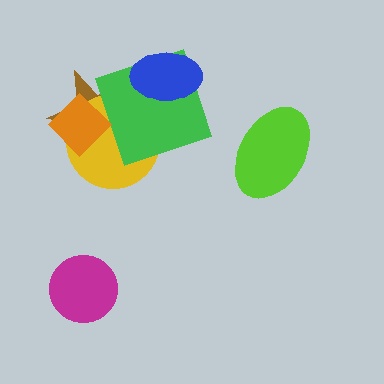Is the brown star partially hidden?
Yes, it is partially covered by another shape.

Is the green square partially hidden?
Yes, it is partially covered by another shape.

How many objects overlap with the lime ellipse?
0 objects overlap with the lime ellipse.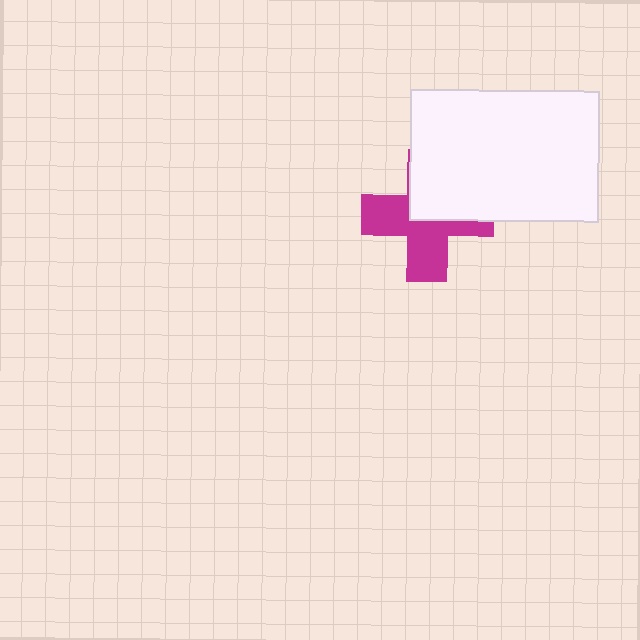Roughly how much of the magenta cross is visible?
About half of it is visible (roughly 57%).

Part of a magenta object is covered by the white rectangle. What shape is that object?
It is a cross.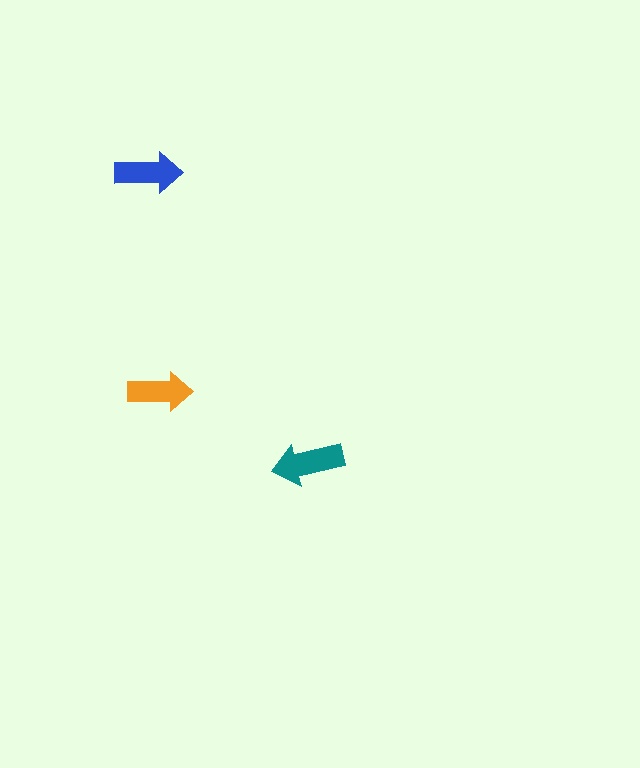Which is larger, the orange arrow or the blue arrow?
The blue one.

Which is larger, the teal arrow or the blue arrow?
The teal one.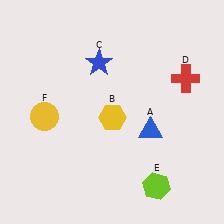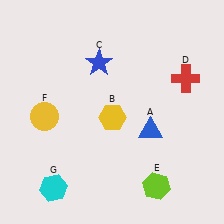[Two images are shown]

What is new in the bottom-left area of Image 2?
A cyan hexagon (G) was added in the bottom-left area of Image 2.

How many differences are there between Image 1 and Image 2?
There is 1 difference between the two images.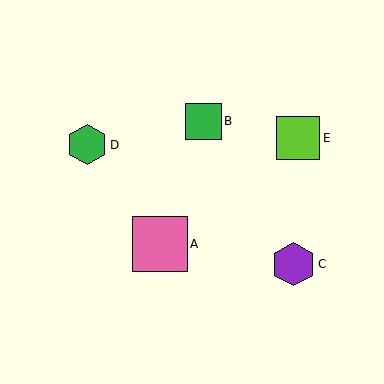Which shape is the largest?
The pink square (labeled A) is the largest.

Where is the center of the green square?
The center of the green square is at (203, 121).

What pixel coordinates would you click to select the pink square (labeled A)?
Click at (160, 244) to select the pink square A.